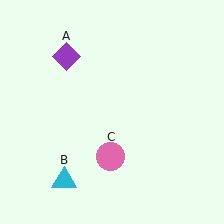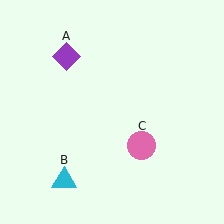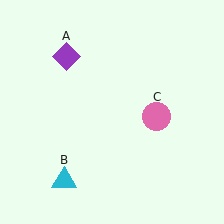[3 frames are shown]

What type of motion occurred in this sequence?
The pink circle (object C) rotated counterclockwise around the center of the scene.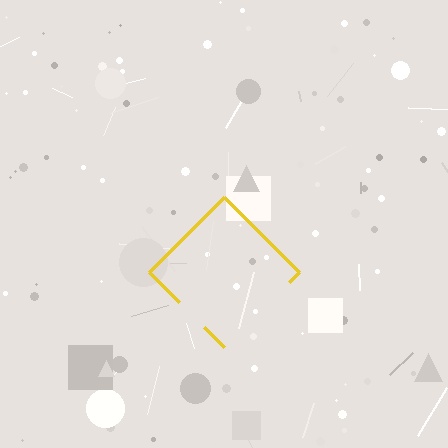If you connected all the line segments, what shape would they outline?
They would outline a diamond.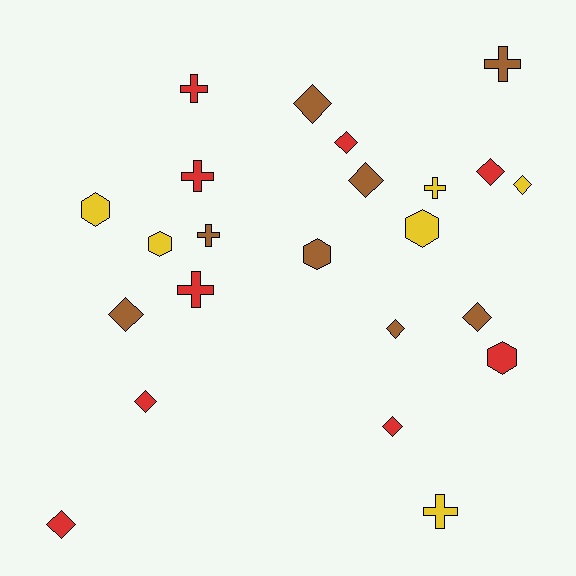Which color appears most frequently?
Red, with 9 objects.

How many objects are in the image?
There are 23 objects.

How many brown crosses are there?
There are 2 brown crosses.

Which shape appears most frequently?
Diamond, with 11 objects.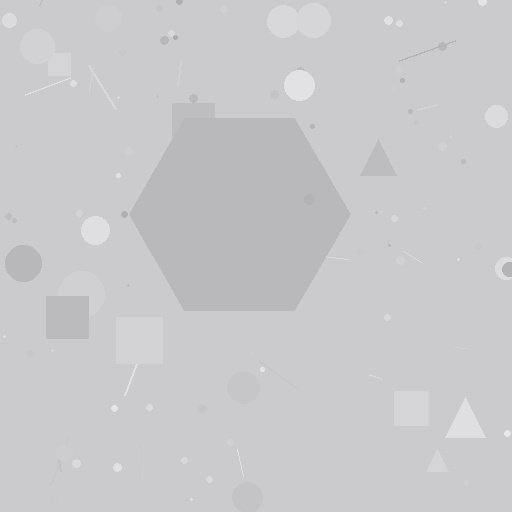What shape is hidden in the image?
A hexagon is hidden in the image.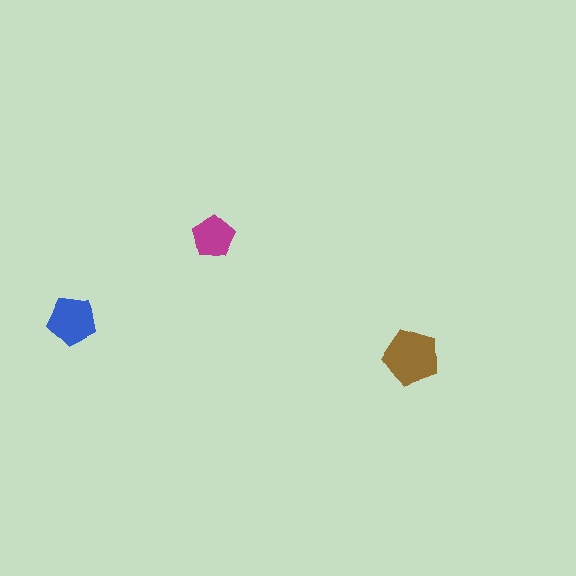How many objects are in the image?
There are 3 objects in the image.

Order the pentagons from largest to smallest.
the brown one, the blue one, the magenta one.